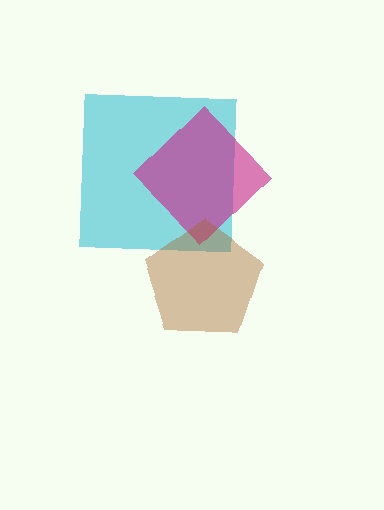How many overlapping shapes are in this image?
There are 3 overlapping shapes in the image.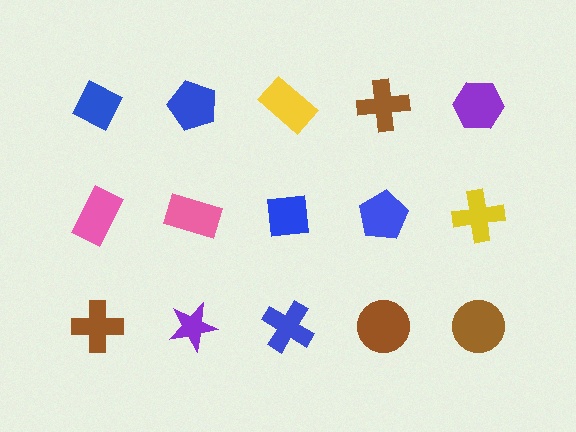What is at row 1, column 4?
A brown cross.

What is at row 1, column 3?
A yellow rectangle.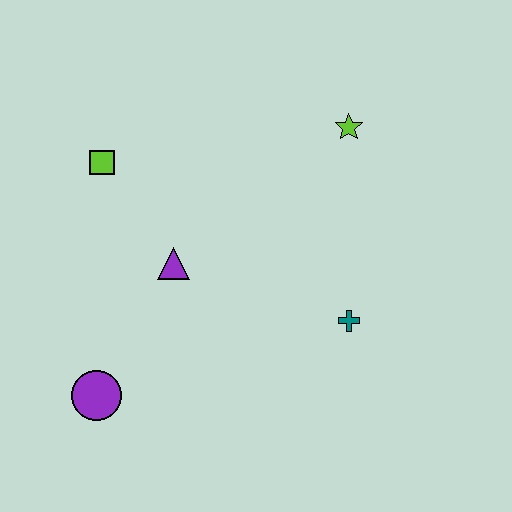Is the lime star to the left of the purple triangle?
No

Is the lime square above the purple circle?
Yes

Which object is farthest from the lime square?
The teal cross is farthest from the lime square.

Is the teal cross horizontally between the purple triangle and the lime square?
No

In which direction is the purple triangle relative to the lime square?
The purple triangle is below the lime square.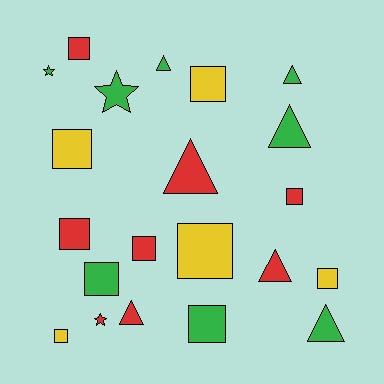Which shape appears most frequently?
Square, with 11 objects.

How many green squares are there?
There are 2 green squares.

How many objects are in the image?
There are 21 objects.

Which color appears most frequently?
Green, with 8 objects.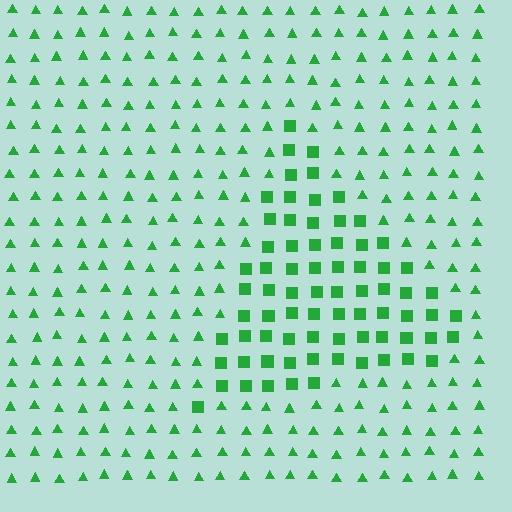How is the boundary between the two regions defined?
The boundary is defined by a change in element shape: squares inside vs. triangles outside. All elements share the same color and spacing.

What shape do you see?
I see a triangle.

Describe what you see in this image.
The image is filled with small green elements arranged in a uniform grid. A triangle-shaped region contains squares, while the surrounding area contains triangles. The boundary is defined purely by the change in element shape.